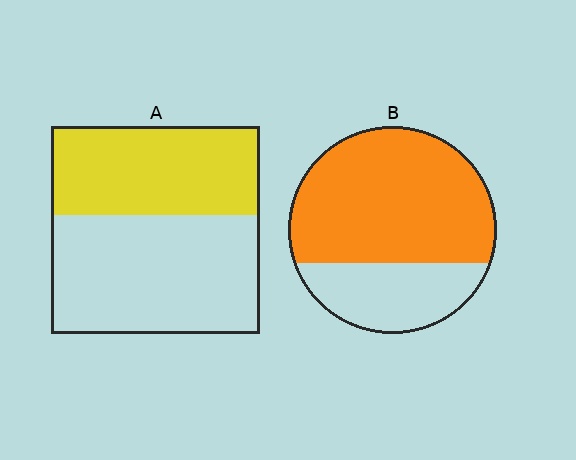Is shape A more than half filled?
No.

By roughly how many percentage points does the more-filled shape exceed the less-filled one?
By roughly 25 percentage points (B over A).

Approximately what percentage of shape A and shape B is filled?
A is approximately 45% and B is approximately 70%.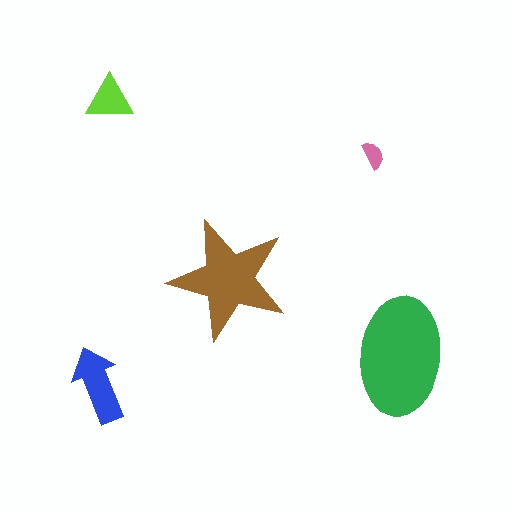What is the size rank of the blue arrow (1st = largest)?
3rd.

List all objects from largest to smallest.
The green ellipse, the brown star, the blue arrow, the lime triangle, the pink semicircle.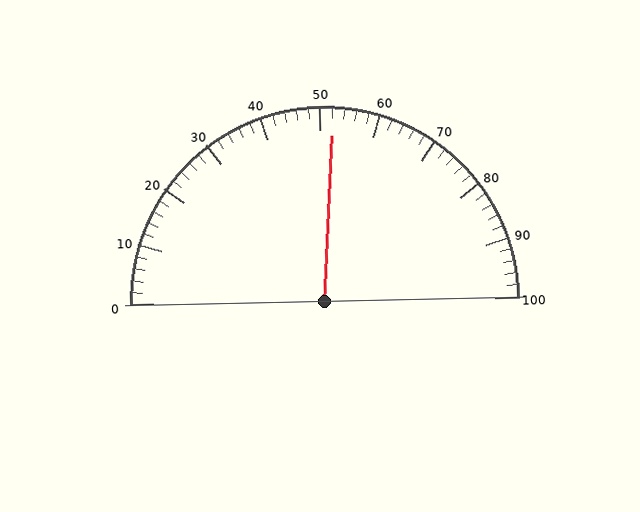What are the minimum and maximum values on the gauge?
The gauge ranges from 0 to 100.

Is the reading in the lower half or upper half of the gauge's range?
The reading is in the upper half of the range (0 to 100).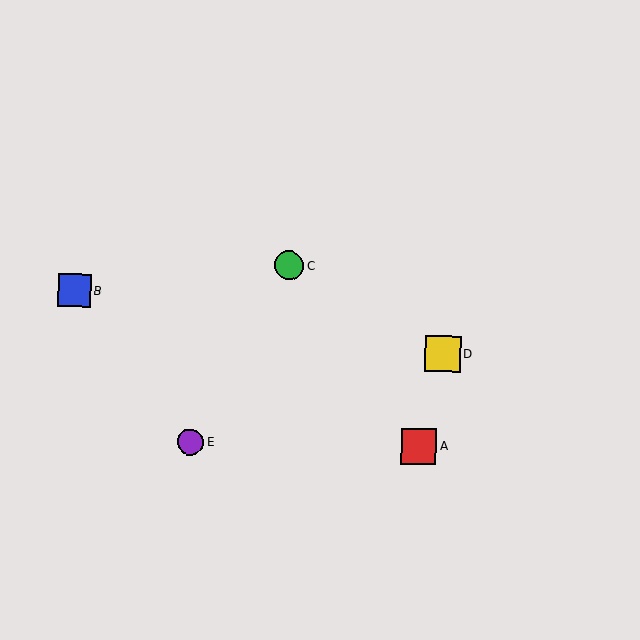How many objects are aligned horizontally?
2 objects (A, E) are aligned horizontally.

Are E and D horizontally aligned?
No, E is at y≈442 and D is at y≈354.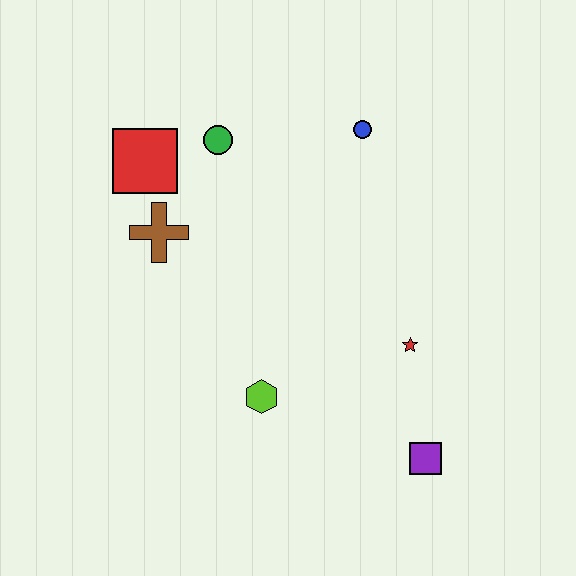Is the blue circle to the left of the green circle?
No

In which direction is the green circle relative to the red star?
The green circle is above the red star.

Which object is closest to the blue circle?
The green circle is closest to the blue circle.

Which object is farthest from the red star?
The red square is farthest from the red star.